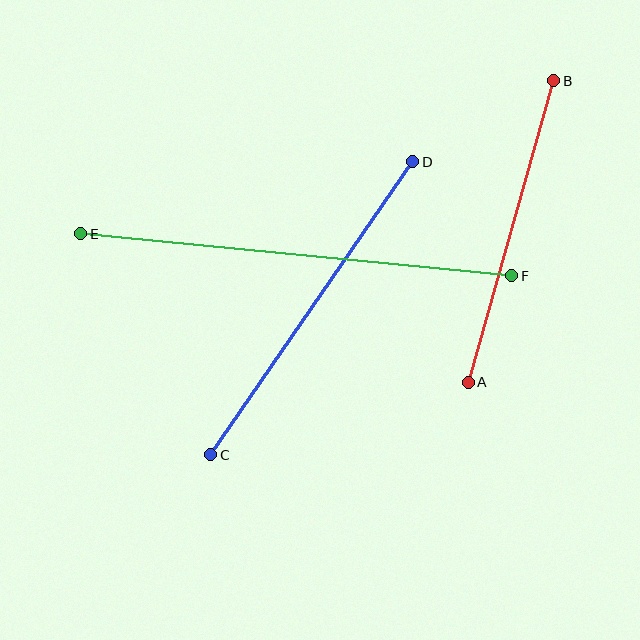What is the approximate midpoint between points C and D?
The midpoint is at approximately (312, 308) pixels.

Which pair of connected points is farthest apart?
Points E and F are farthest apart.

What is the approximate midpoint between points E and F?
The midpoint is at approximately (296, 255) pixels.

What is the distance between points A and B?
The distance is approximately 314 pixels.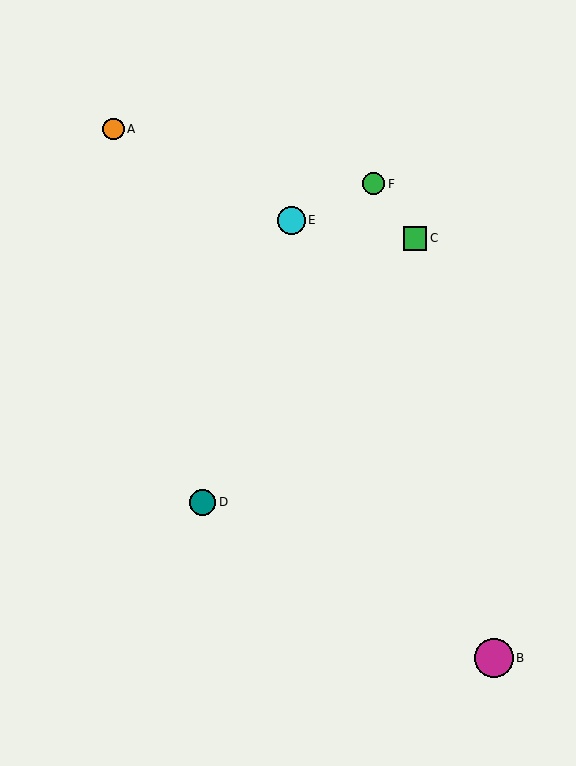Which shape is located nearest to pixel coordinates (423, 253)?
The green square (labeled C) at (415, 238) is nearest to that location.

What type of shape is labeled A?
Shape A is an orange circle.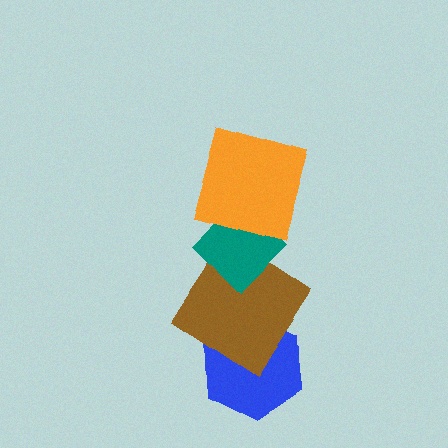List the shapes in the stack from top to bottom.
From top to bottom: the orange square, the teal diamond, the brown diamond, the blue hexagon.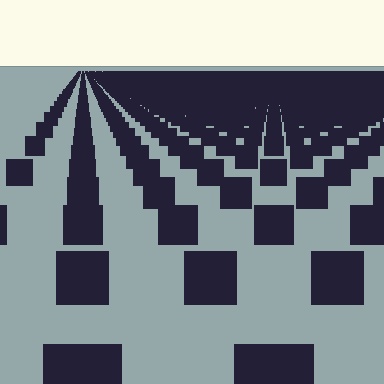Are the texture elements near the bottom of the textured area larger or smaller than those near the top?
Larger. Near the bottom, elements are closer to the viewer and appear at a bigger on-screen size.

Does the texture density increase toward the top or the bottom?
Density increases toward the top.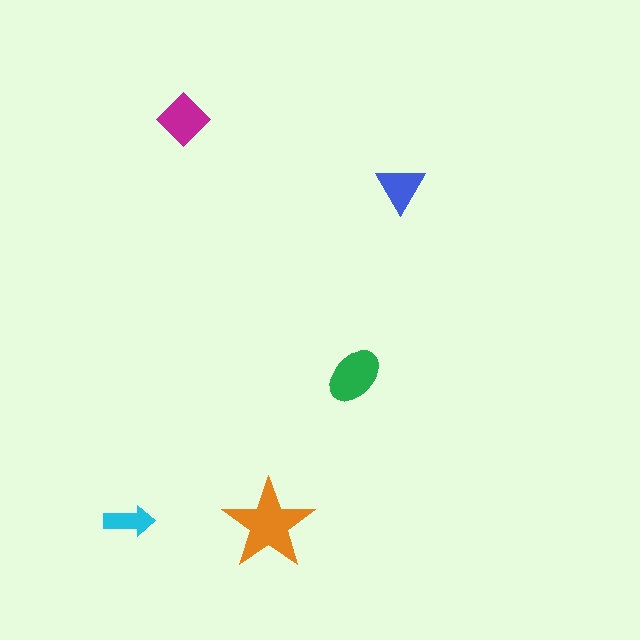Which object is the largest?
The orange star.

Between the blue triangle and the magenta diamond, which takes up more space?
The magenta diamond.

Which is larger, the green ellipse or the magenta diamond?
The green ellipse.